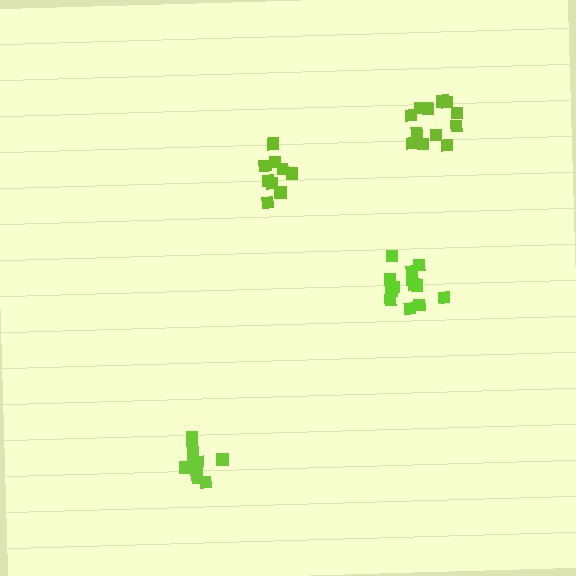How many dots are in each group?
Group 1: 9 dots, Group 2: 14 dots, Group 3: 9 dots, Group 4: 13 dots (45 total).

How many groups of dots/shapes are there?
There are 4 groups.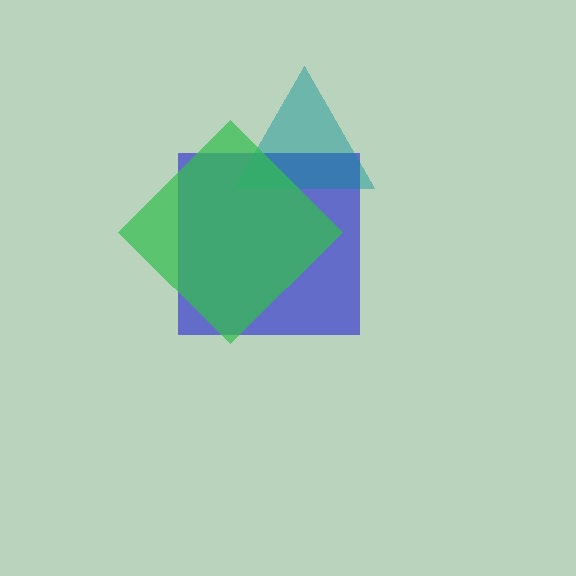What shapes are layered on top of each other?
The layered shapes are: a blue square, a teal triangle, a green diamond.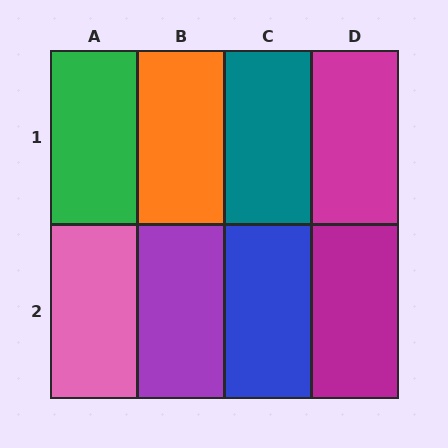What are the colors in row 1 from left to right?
Green, orange, teal, magenta.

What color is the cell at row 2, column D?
Magenta.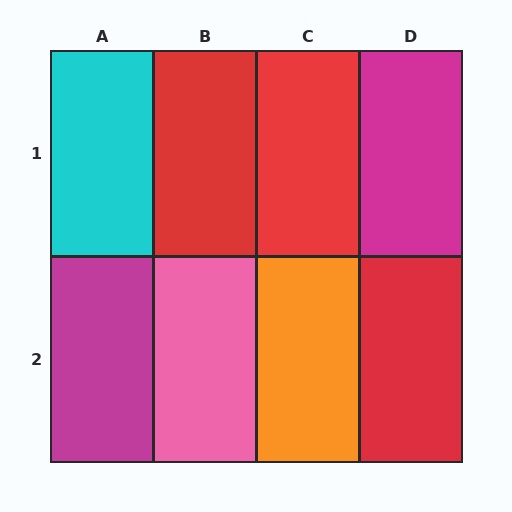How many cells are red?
3 cells are red.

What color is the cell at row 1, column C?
Red.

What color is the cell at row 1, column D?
Magenta.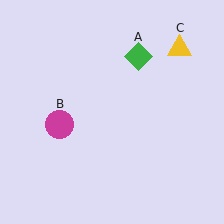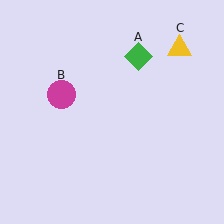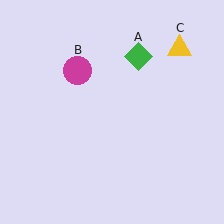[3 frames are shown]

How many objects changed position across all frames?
1 object changed position: magenta circle (object B).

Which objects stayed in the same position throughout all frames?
Green diamond (object A) and yellow triangle (object C) remained stationary.